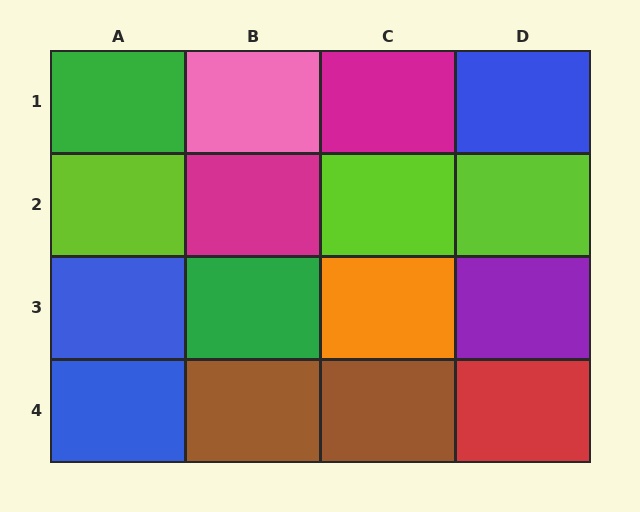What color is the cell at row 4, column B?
Brown.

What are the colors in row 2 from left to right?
Lime, magenta, lime, lime.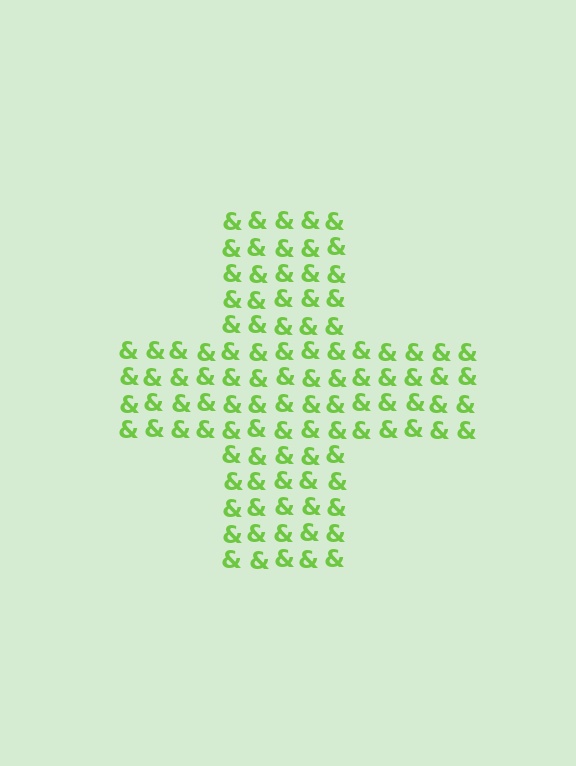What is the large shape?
The large shape is a cross.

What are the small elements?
The small elements are ampersands.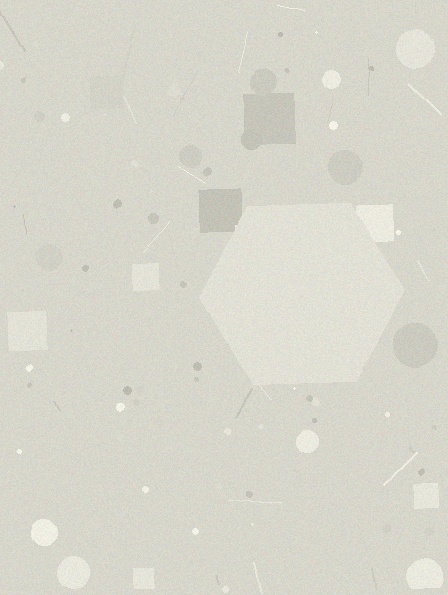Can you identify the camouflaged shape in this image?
The camouflaged shape is a hexagon.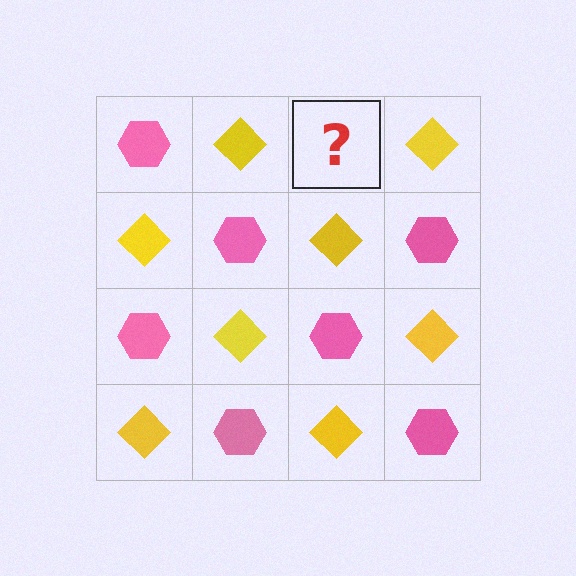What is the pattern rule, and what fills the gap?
The rule is that it alternates pink hexagon and yellow diamond in a checkerboard pattern. The gap should be filled with a pink hexagon.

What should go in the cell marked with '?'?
The missing cell should contain a pink hexagon.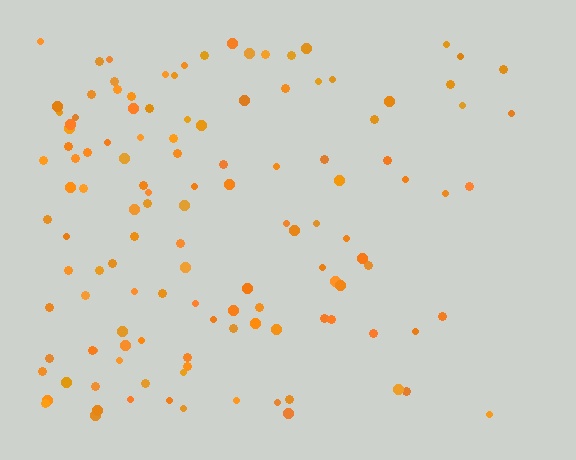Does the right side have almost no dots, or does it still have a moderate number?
Still a moderate number, just noticeably fewer than the left.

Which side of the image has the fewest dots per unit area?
The right.